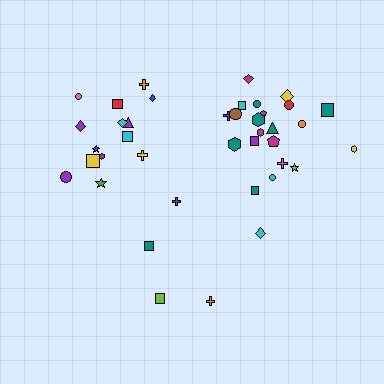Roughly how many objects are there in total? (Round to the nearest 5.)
Roughly 40 objects in total.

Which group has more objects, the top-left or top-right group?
The top-right group.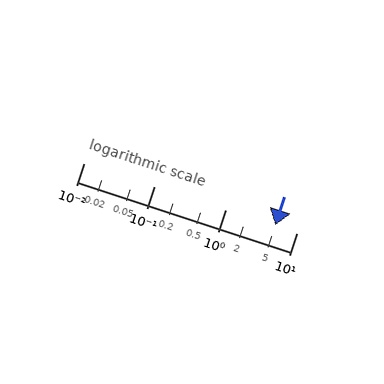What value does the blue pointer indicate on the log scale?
The pointer indicates approximately 5.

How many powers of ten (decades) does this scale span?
The scale spans 3 decades, from 0.01 to 10.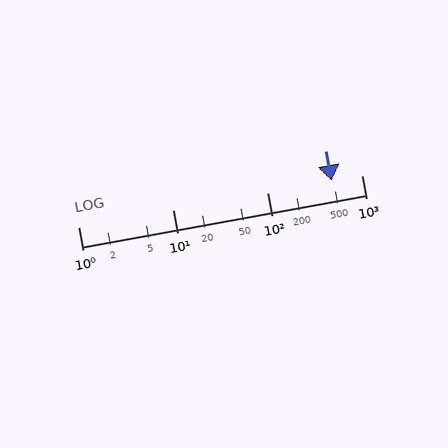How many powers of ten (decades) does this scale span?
The scale spans 3 decades, from 1 to 1000.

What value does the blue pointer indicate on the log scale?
The pointer indicates approximately 480.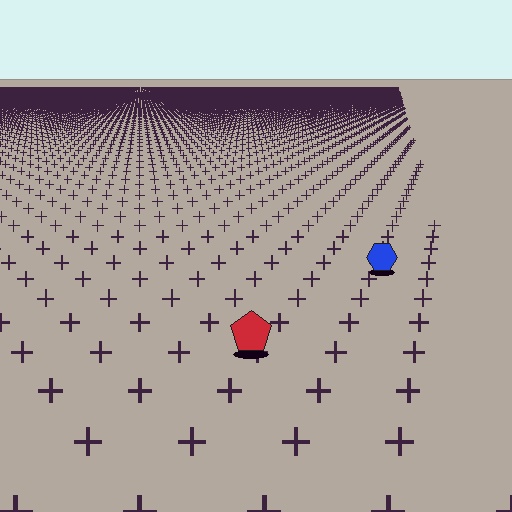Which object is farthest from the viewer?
The blue hexagon is farthest from the viewer. It appears smaller and the ground texture around it is denser.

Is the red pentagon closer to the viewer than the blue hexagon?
Yes. The red pentagon is closer — you can tell from the texture gradient: the ground texture is coarser near it.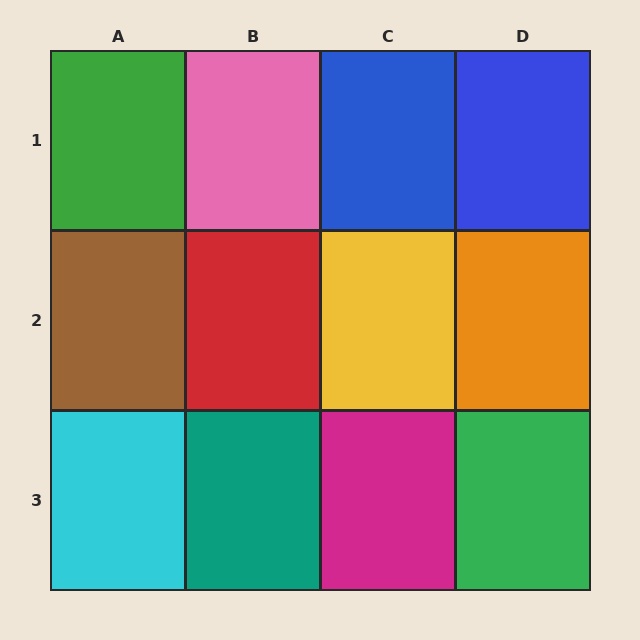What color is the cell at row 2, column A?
Brown.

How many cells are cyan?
1 cell is cyan.